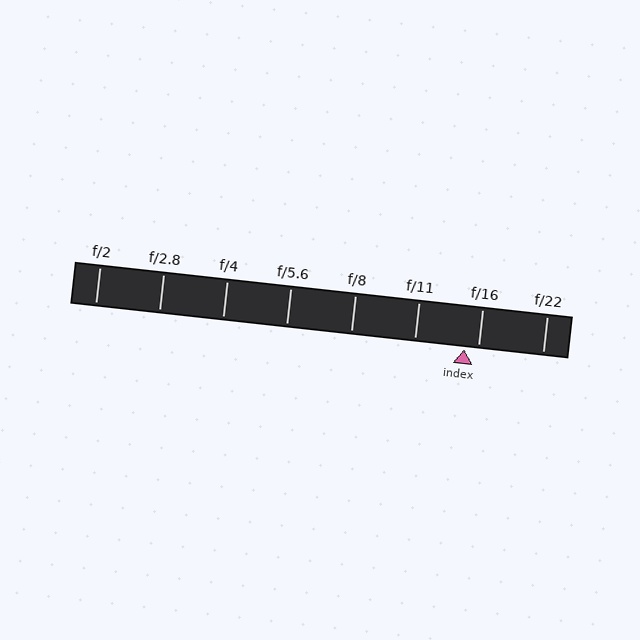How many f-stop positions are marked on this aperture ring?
There are 8 f-stop positions marked.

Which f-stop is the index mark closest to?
The index mark is closest to f/16.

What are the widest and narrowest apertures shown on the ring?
The widest aperture shown is f/2 and the narrowest is f/22.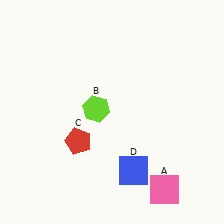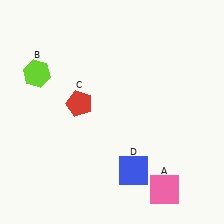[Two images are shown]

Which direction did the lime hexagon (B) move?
The lime hexagon (B) moved left.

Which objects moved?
The objects that moved are: the lime hexagon (B), the red pentagon (C).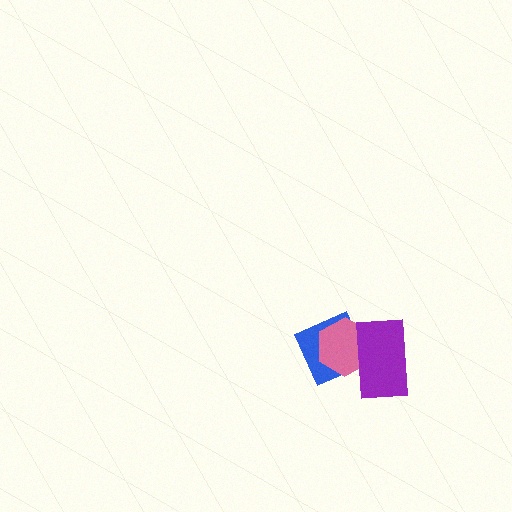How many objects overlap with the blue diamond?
2 objects overlap with the blue diamond.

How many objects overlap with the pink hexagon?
2 objects overlap with the pink hexagon.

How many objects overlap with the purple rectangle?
2 objects overlap with the purple rectangle.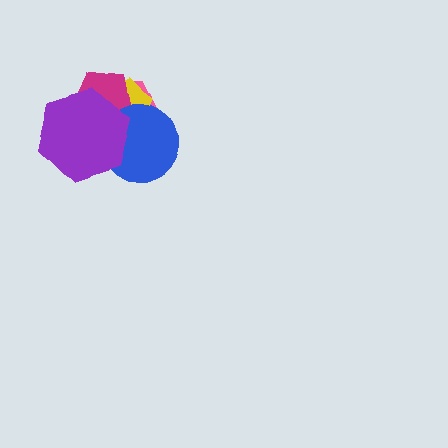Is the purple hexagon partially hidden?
No, no other shape covers it.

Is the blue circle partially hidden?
Yes, it is partially covered by another shape.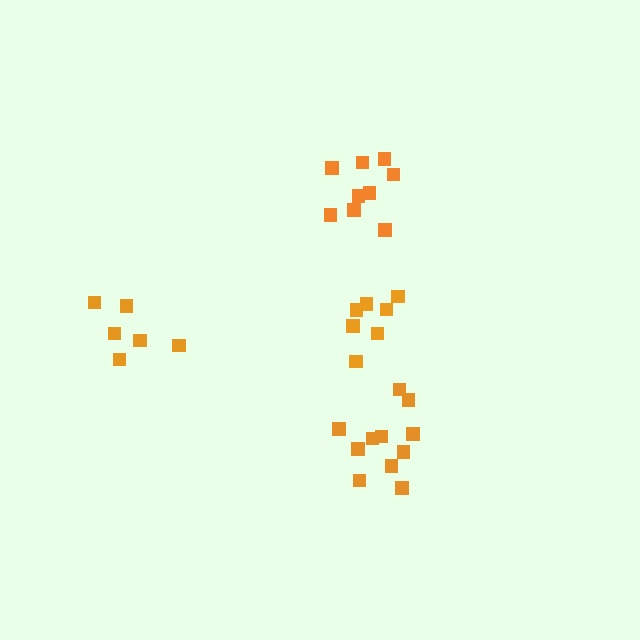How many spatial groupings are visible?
There are 4 spatial groupings.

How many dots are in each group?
Group 1: 11 dots, Group 2: 6 dots, Group 3: 9 dots, Group 4: 7 dots (33 total).